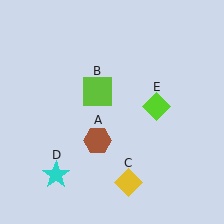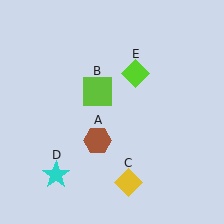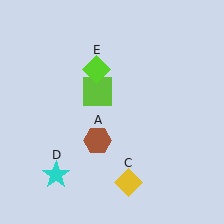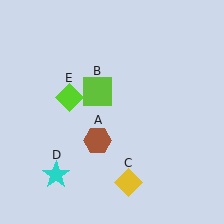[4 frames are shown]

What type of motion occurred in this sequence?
The lime diamond (object E) rotated counterclockwise around the center of the scene.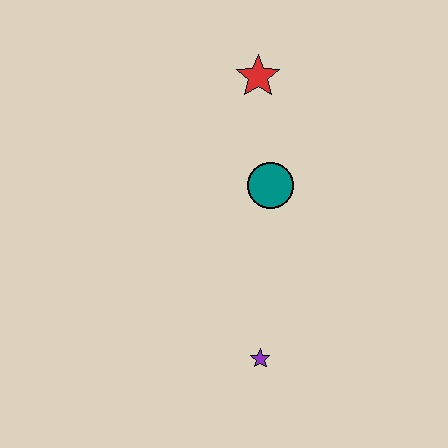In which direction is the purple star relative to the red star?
The purple star is below the red star.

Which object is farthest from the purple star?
The red star is farthest from the purple star.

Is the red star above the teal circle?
Yes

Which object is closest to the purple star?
The teal circle is closest to the purple star.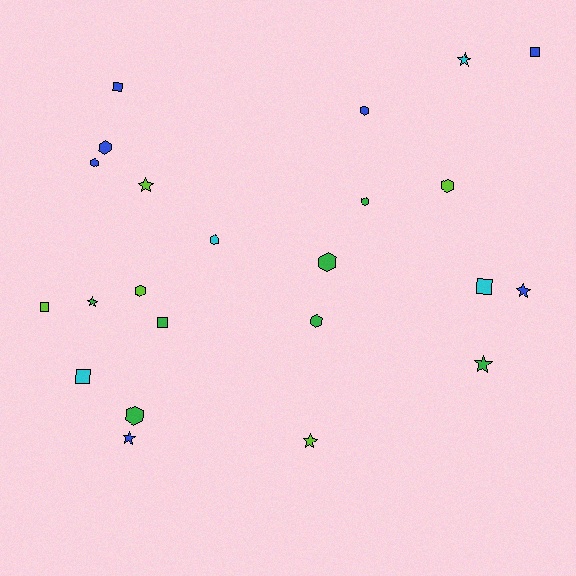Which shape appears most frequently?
Hexagon, with 10 objects.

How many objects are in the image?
There are 23 objects.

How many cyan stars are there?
There is 1 cyan star.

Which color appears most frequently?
Blue, with 7 objects.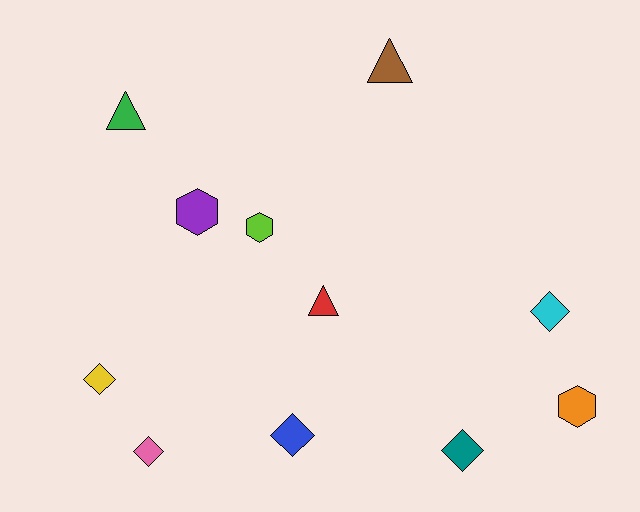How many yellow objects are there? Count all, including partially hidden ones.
There is 1 yellow object.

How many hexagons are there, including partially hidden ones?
There are 3 hexagons.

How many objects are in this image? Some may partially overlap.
There are 11 objects.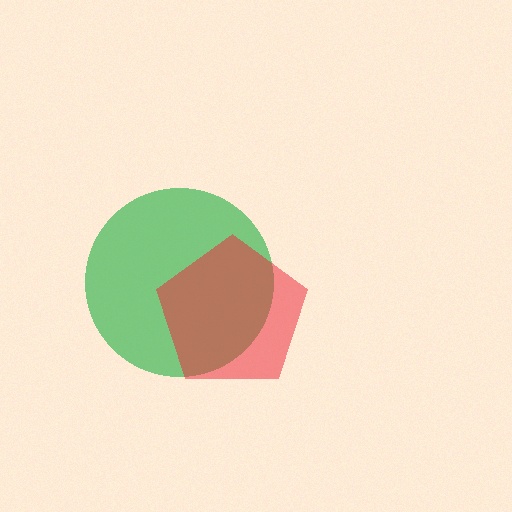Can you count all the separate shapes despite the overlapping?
Yes, there are 2 separate shapes.